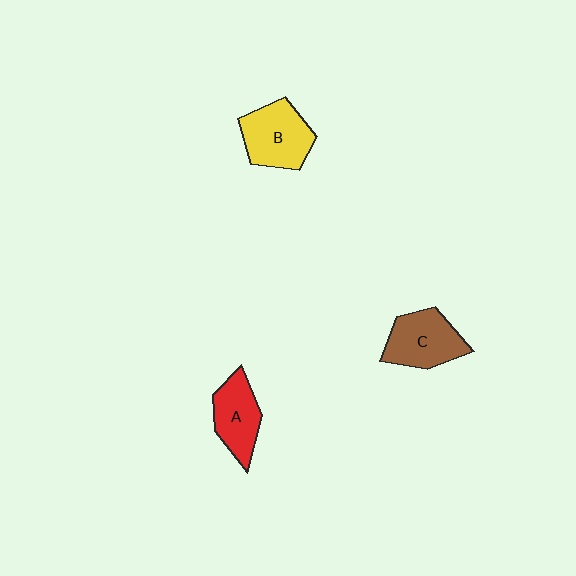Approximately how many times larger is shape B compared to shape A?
Approximately 1.2 times.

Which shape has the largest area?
Shape B (yellow).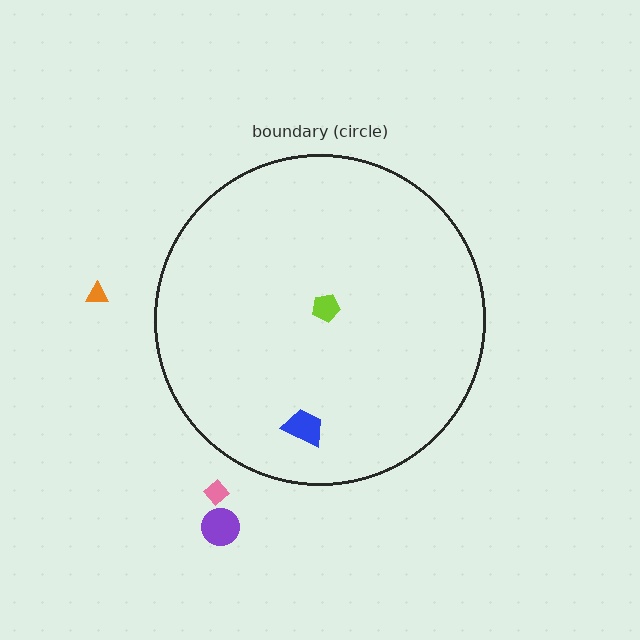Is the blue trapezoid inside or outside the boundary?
Inside.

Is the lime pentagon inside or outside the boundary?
Inside.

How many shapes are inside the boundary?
2 inside, 3 outside.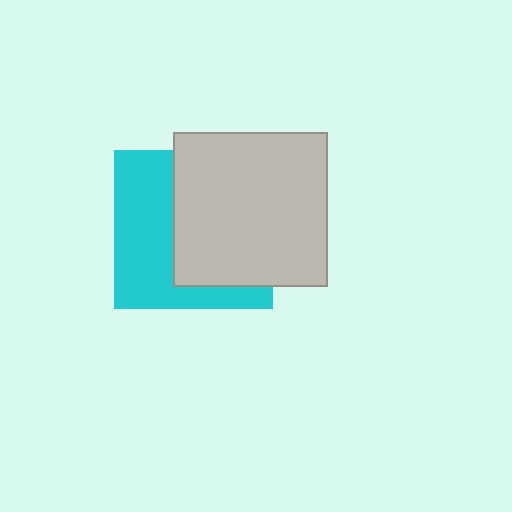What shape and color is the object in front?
The object in front is a light gray square.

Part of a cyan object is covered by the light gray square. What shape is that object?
It is a square.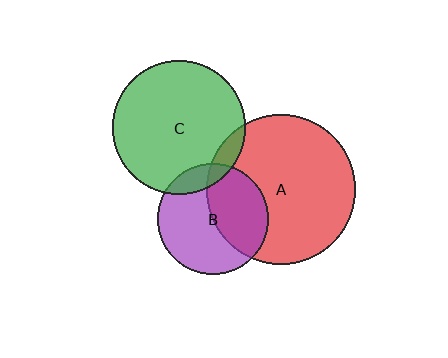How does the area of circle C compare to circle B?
Approximately 1.5 times.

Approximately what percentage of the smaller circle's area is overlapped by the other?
Approximately 15%.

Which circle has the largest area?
Circle A (red).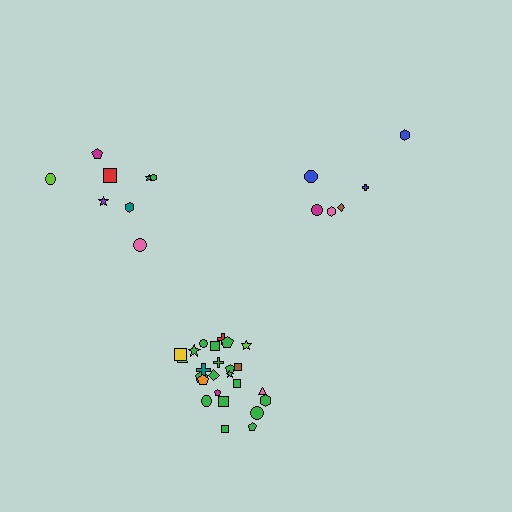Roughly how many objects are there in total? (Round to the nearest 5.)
Roughly 40 objects in total.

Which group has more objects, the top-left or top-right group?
The top-left group.